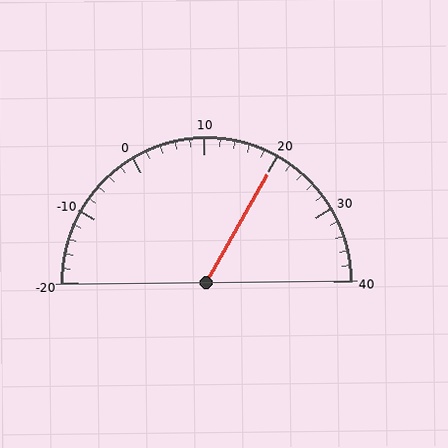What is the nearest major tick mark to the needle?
The nearest major tick mark is 20.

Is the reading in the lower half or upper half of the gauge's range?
The reading is in the upper half of the range (-20 to 40).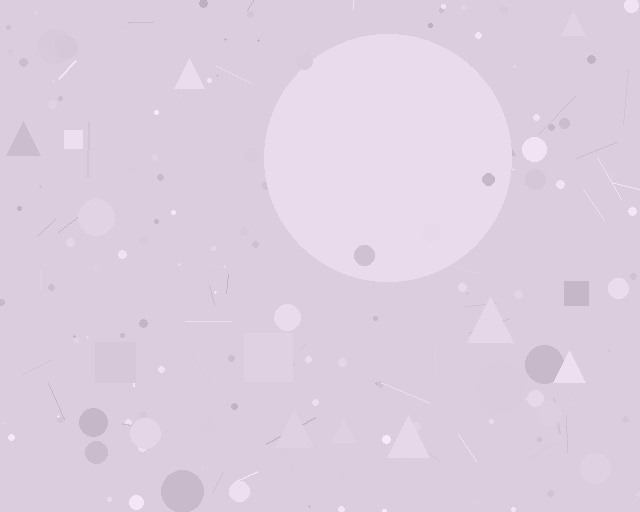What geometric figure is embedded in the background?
A circle is embedded in the background.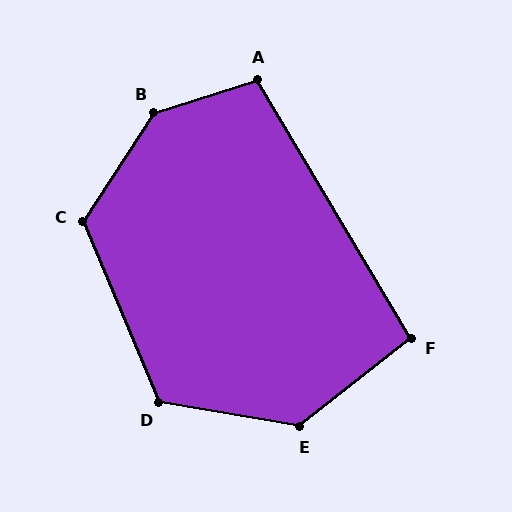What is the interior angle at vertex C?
Approximately 125 degrees (obtuse).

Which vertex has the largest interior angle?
B, at approximately 140 degrees.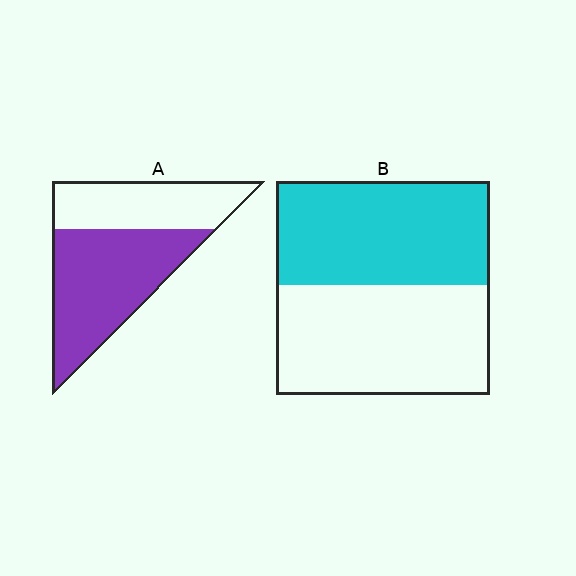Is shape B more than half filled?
Roughly half.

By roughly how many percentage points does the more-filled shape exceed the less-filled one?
By roughly 10 percentage points (A over B).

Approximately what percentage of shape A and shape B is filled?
A is approximately 60% and B is approximately 50%.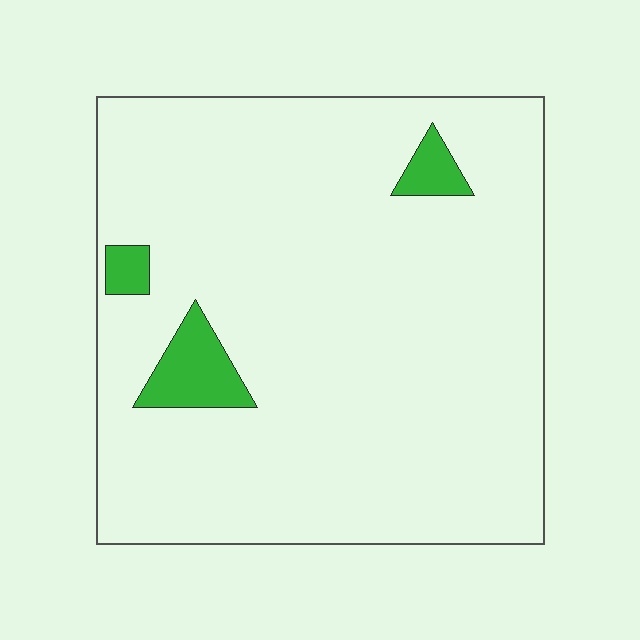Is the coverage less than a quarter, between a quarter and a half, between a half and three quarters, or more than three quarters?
Less than a quarter.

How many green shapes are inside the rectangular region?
3.